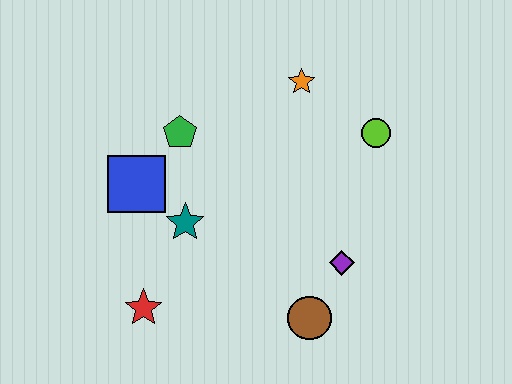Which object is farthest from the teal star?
The lime circle is farthest from the teal star.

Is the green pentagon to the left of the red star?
No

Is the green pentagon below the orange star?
Yes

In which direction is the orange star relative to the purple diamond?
The orange star is above the purple diamond.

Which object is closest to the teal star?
The blue square is closest to the teal star.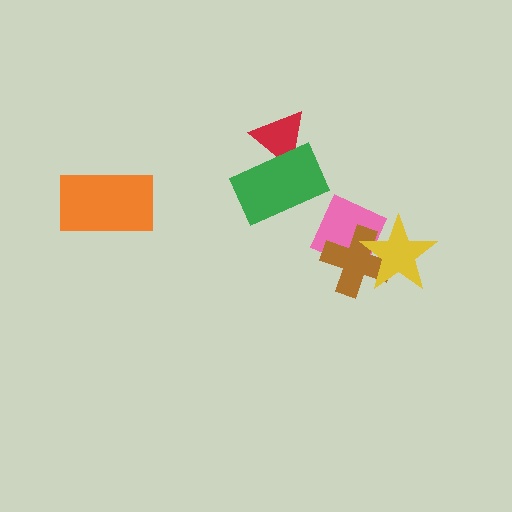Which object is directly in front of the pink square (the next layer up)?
The brown cross is directly in front of the pink square.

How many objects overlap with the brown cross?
2 objects overlap with the brown cross.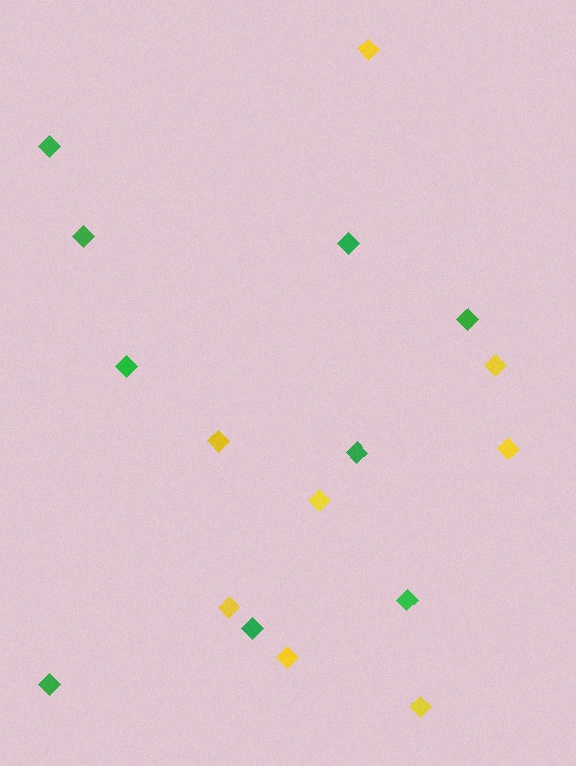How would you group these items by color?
There are 2 groups: one group of green diamonds (9) and one group of yellow diamonds (8).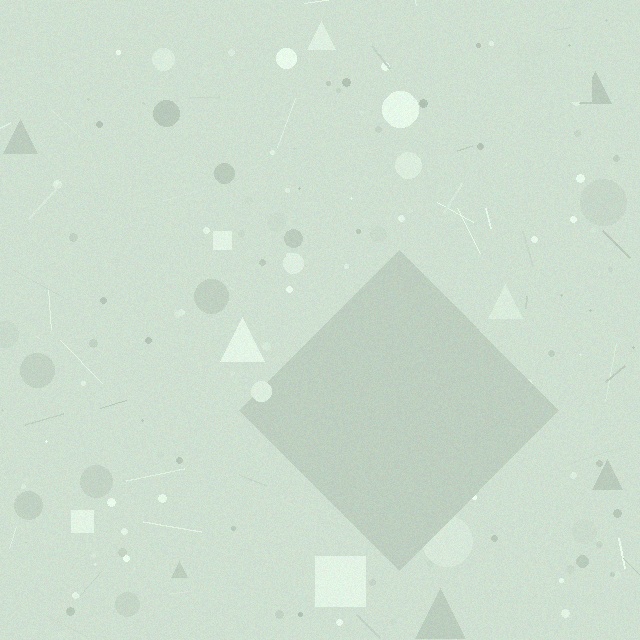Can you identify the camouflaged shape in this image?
The camouflaged shape is a diamond.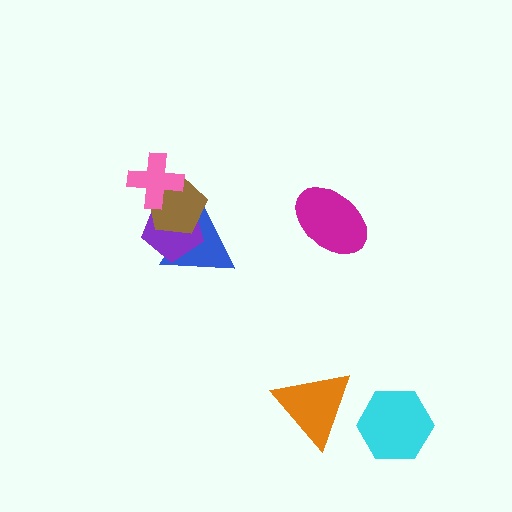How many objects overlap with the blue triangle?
2 objects overlap with the blue triangle.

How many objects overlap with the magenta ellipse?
0 objects overlap with the magenta ellipse.